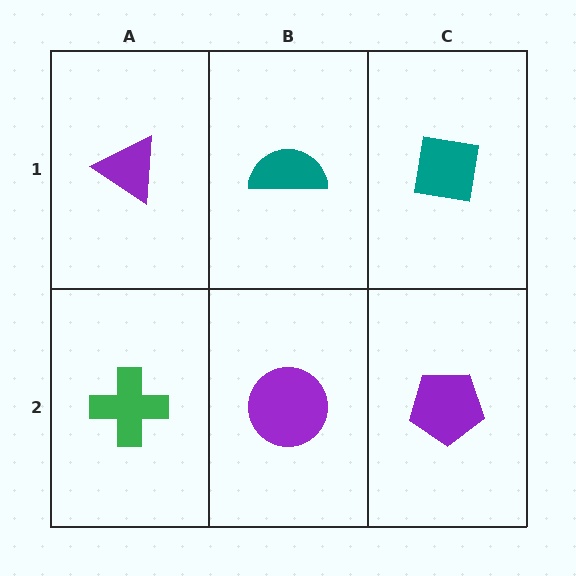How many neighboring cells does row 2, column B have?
3.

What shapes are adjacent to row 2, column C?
A teal square (row 1, column C), a purple circle (row 2, column B).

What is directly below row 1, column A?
A green cross.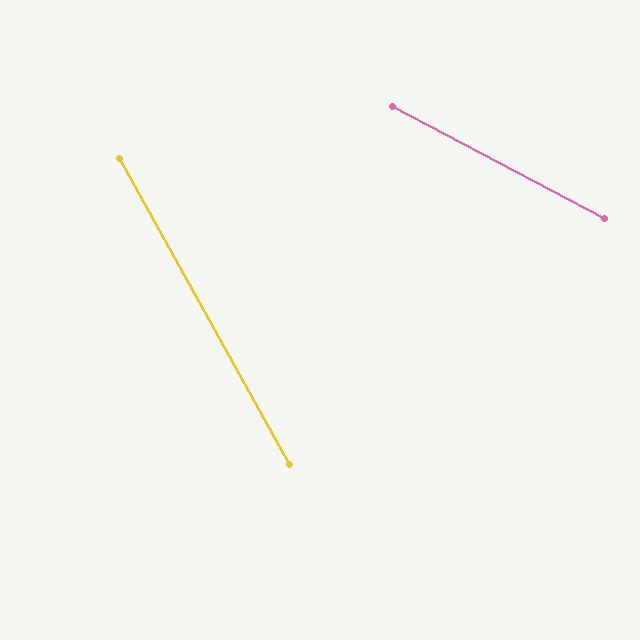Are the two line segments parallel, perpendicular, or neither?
Neither parallel nor perpendicular — they differ by about 33°.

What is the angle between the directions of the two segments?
Approximately 33 degrees.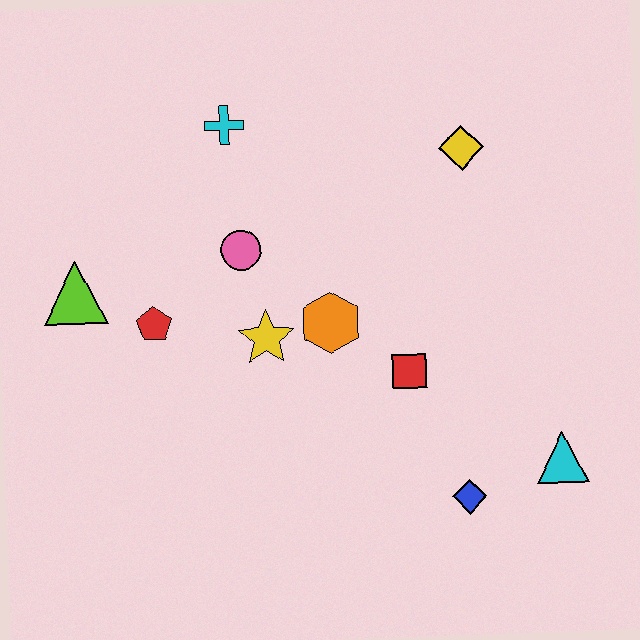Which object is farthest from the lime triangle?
The cyan triangle is farthest from the lime triangle.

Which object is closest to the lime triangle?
The red pentagon is closest to the lime triangle.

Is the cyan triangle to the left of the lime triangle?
No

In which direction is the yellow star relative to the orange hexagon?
The yellow star is to the left of the orange hexagon.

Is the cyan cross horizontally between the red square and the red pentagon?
Yes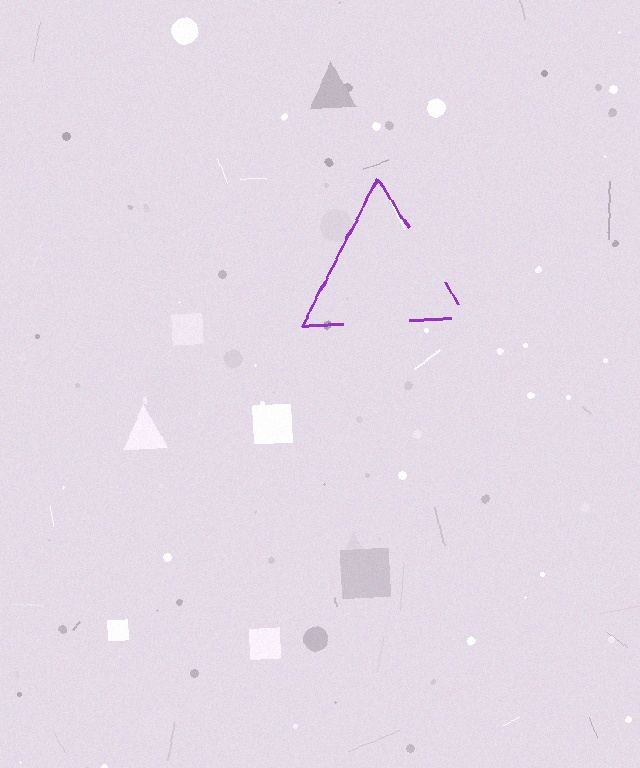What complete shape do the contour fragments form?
The contour fragments form a triangle.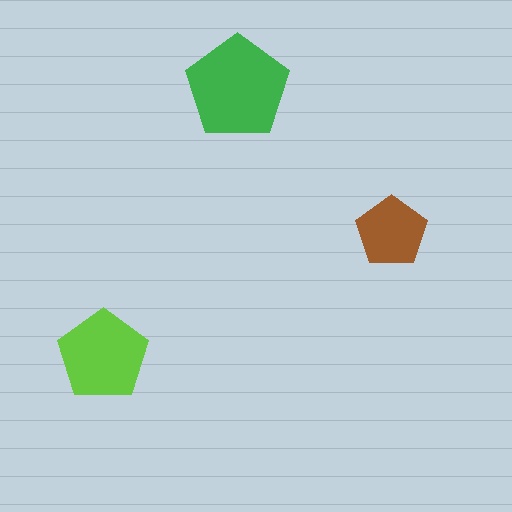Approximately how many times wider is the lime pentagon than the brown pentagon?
About 1.5 times wider.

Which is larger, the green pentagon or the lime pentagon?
The green one.